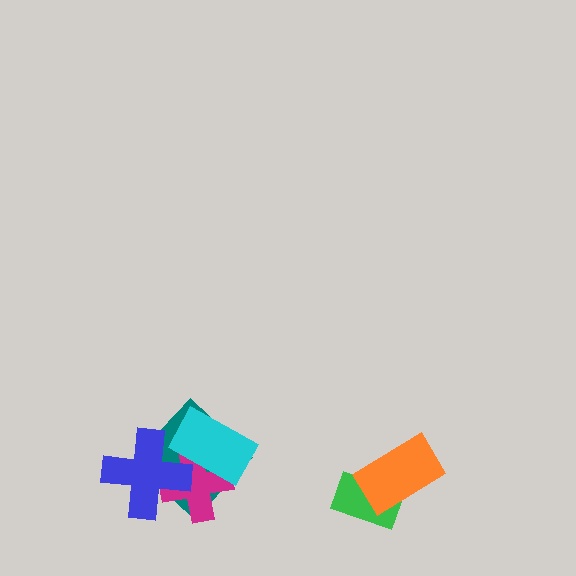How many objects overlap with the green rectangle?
1 object overlaps with the green rectangle.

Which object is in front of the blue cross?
The cyan rectangle is in front of the blue cross.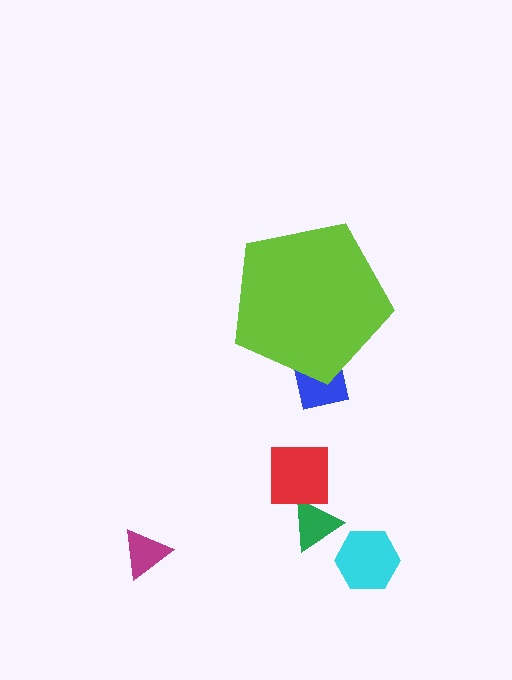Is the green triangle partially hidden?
No, the green triangle is fully visible.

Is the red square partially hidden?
No, the red square is fully visible.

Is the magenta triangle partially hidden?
No, the magenta triangle is fully visible.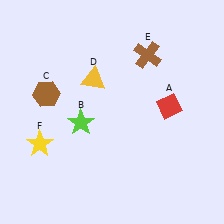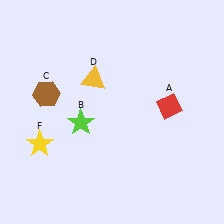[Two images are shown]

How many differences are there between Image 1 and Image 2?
There is 1 difference between the two images.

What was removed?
The brown cross (E) was removed in Image 2.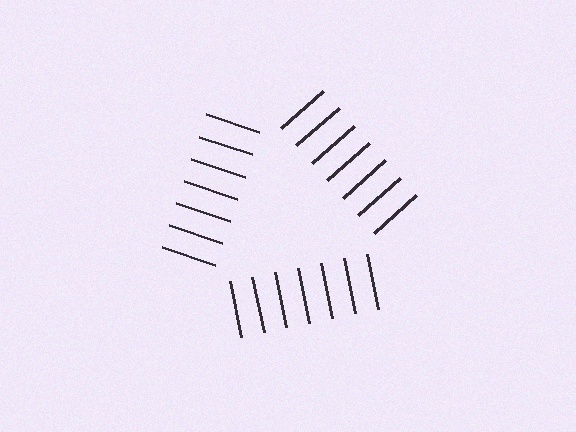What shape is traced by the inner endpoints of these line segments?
An illusory triangle — the line segments terminate on its edges but no continuous stroke is drawn.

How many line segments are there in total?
21 — 7 along each of the 3 edges.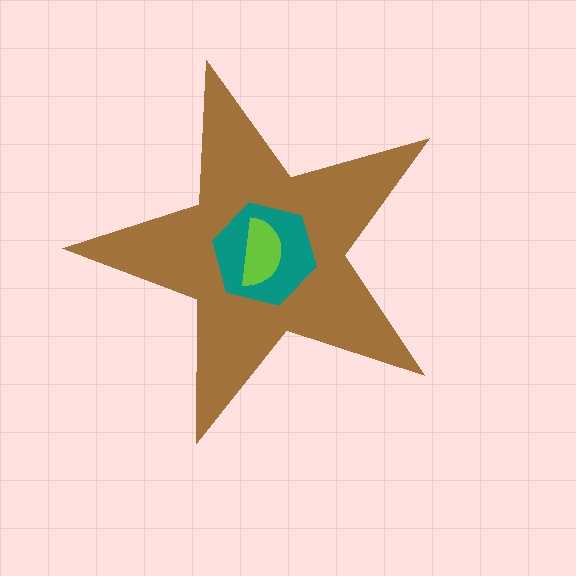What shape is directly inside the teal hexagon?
The lime semicircle.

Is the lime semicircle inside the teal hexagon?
Yes.